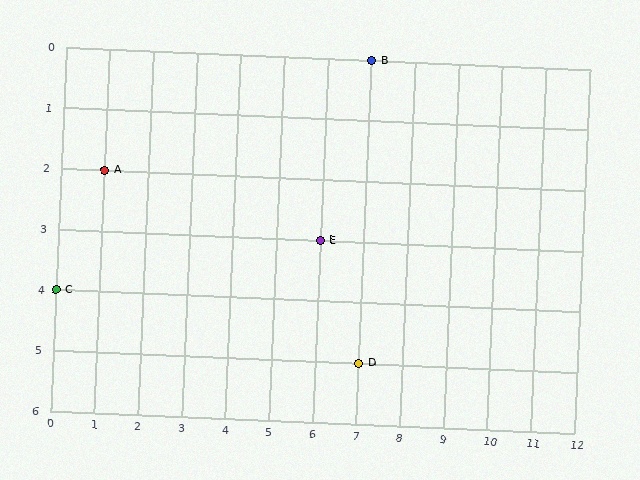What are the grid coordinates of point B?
Point B is at grid coordinates (7, 0).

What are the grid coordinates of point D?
Point D is at grid coordinates (7, 5).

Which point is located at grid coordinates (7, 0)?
Point B is at (7, 0).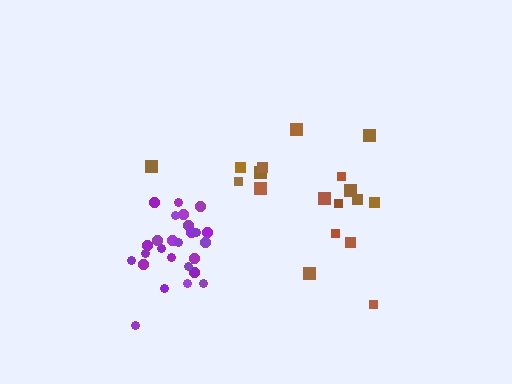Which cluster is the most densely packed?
Purple.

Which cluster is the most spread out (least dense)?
Brown.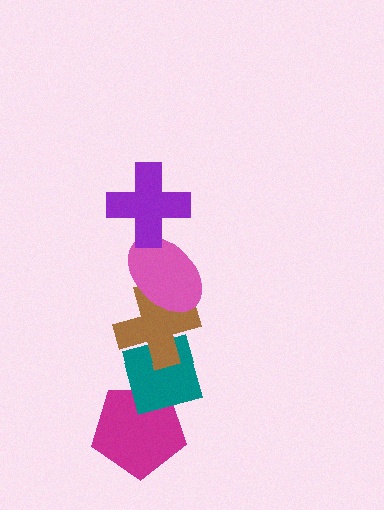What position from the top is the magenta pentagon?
The magenta pentagon is 5th from the top.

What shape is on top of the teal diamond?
The brown cross is on top of the teal diamond.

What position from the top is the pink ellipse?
The pink ellipse is 2nd from the top.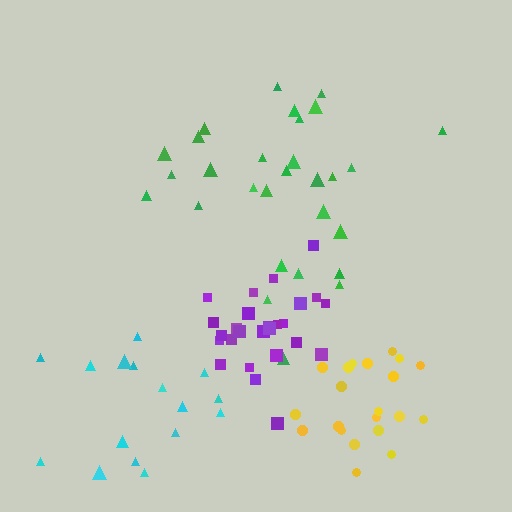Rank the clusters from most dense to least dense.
purple, yellow, green, cyan.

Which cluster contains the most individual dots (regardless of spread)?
Green (29).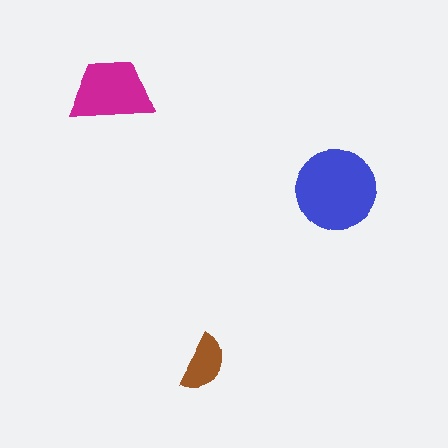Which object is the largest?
The blue circle.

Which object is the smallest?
The brown semicircle.